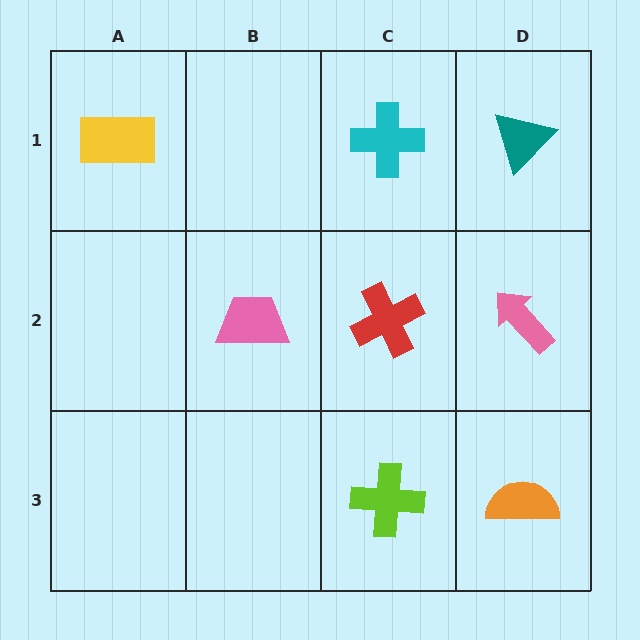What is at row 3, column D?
An orange semicircle.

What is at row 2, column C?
A red cross.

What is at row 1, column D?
A teal triangle.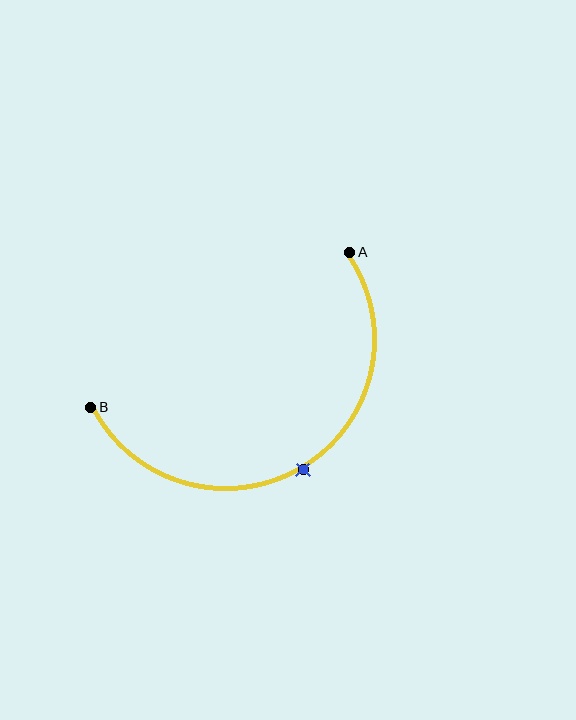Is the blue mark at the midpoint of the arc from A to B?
Yes. The blue mark lies on the arc at equal arc-length from both A and B — it is the arc midpoint.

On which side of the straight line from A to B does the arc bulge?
The arc bulges below the straight line connecting A and B.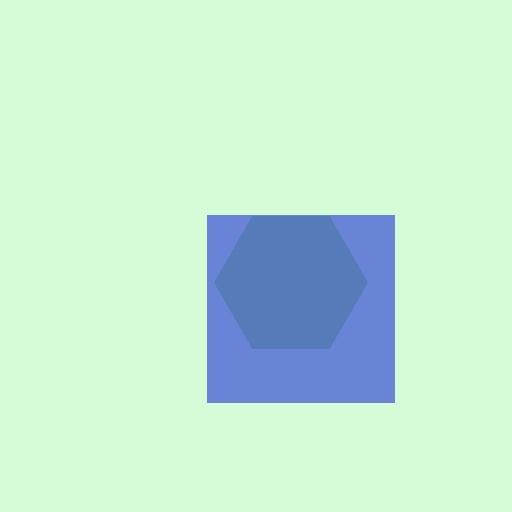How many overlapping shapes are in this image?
There are 2 overlapping shapes in the image.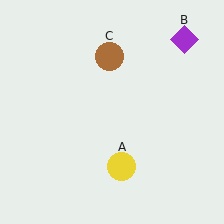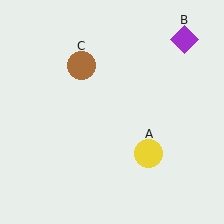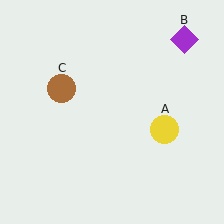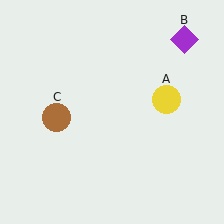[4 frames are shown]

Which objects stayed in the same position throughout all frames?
Purple diamond (object B) remained stationary.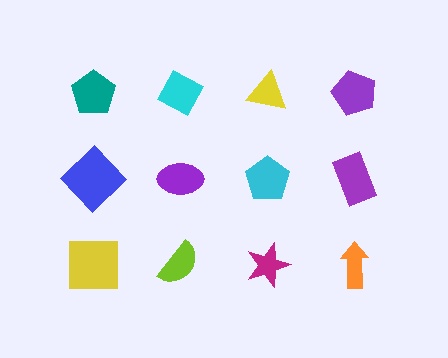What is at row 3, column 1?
A yellow square.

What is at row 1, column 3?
A yellow triangle.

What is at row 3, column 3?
A magenta star.